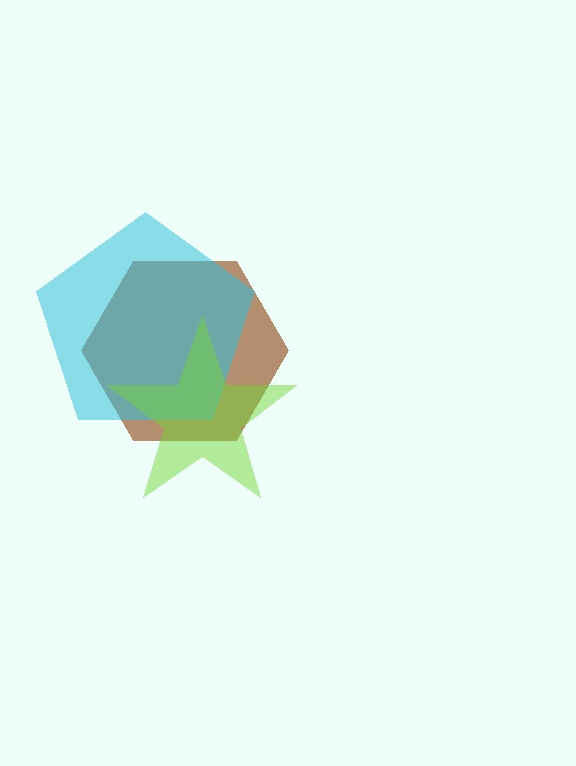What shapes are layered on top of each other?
The layered shapes are: a brown hexagon, a cyan pentagon, a lime star.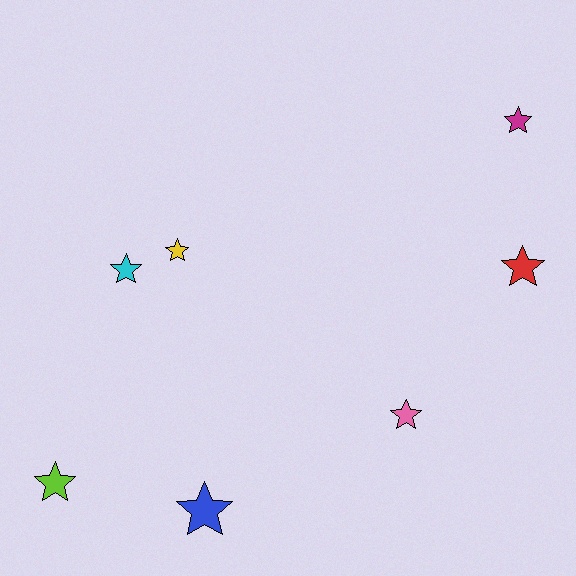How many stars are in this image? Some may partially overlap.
There are 7 stars.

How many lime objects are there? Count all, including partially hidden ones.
There is 1 lime object.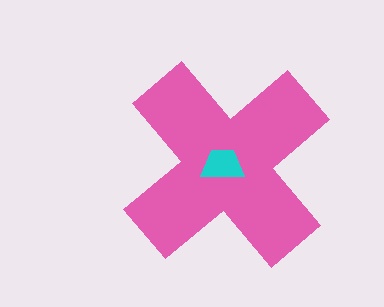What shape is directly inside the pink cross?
The cyan trapezoid.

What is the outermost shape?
The pink cross.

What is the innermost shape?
The cyan trapezoid.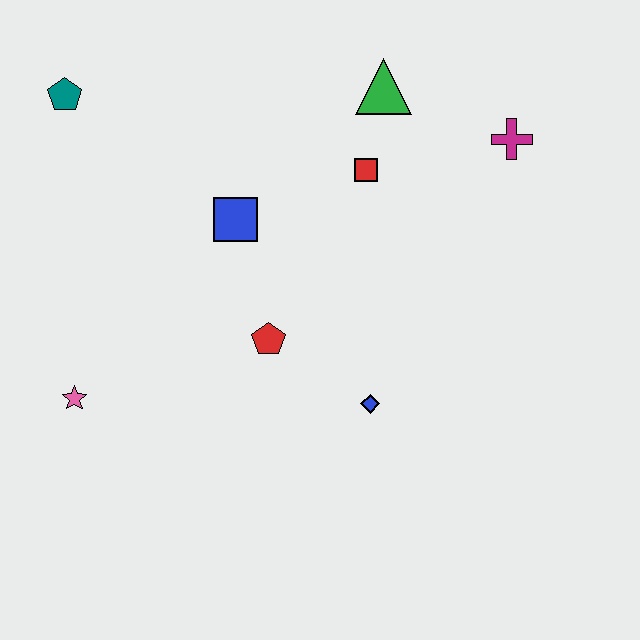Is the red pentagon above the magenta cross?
No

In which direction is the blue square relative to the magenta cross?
The blue square is to the left of the magenta cross.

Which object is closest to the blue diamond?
The red pentagon is closest to the blue diamond.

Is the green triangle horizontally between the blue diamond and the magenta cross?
Yes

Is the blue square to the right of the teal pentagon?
Yes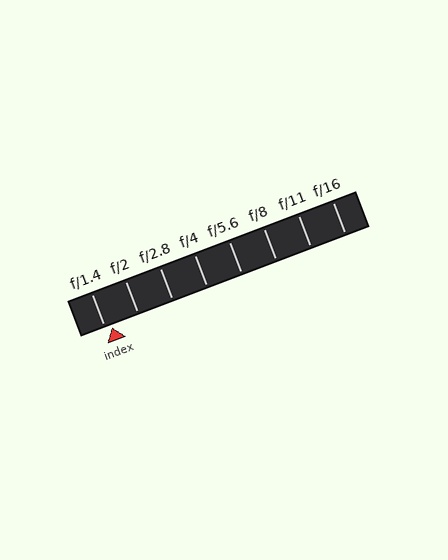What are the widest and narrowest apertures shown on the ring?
The widest aperture shown is f/1.4 and the narrowest is f/16.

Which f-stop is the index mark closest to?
The index mark is closest to f/1.4.